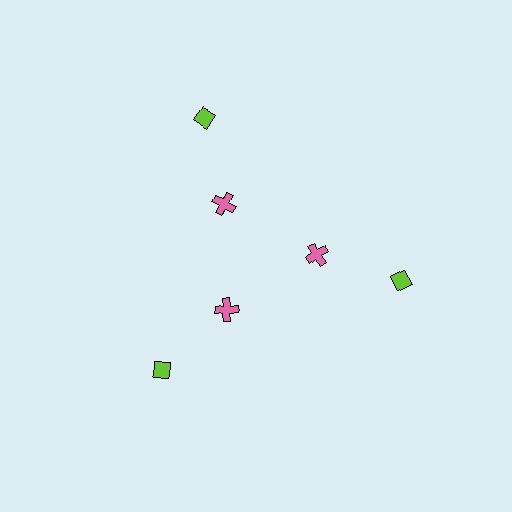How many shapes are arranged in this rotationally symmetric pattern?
There are 6 shapes, arranged in 3 groups of 2.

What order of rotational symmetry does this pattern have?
This pattern has 3-fold rotational symmetry.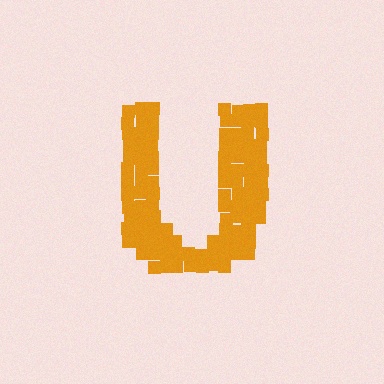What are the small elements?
The small elements are squares.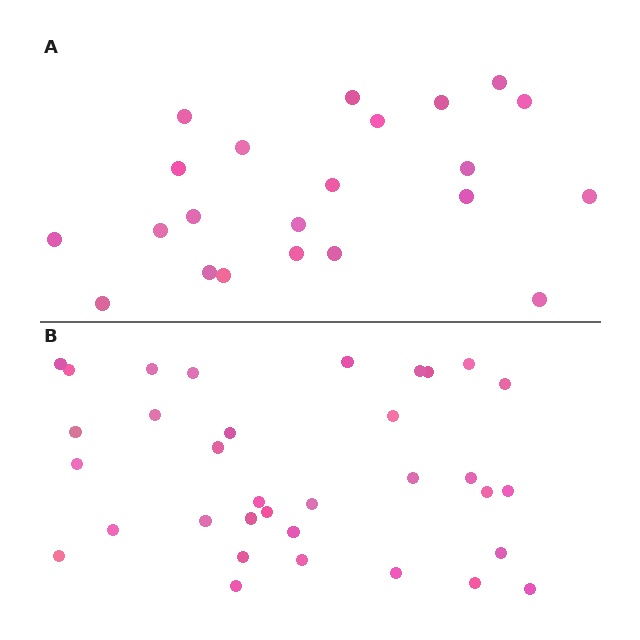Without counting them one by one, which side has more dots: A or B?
Region B (the bottom region) has more dots.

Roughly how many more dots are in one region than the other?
Region B has roughly 12 or so more dots than region A.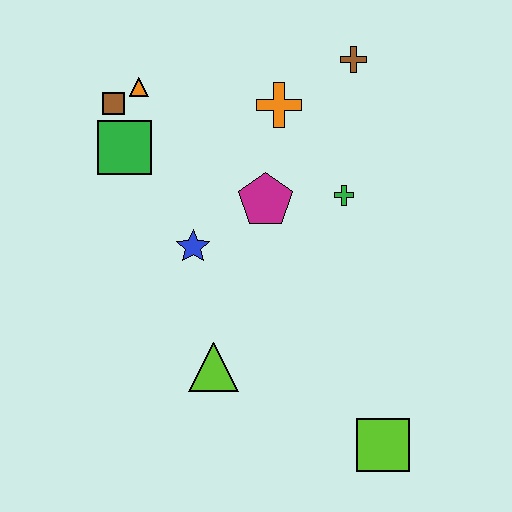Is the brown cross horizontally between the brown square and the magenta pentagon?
No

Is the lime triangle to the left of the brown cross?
Yes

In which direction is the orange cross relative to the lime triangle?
The orange cross is above the lime triangle.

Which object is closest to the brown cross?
The orange cross is closest to the brown cross.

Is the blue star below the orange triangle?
Yes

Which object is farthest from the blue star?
The lime square is farthest from the blue star.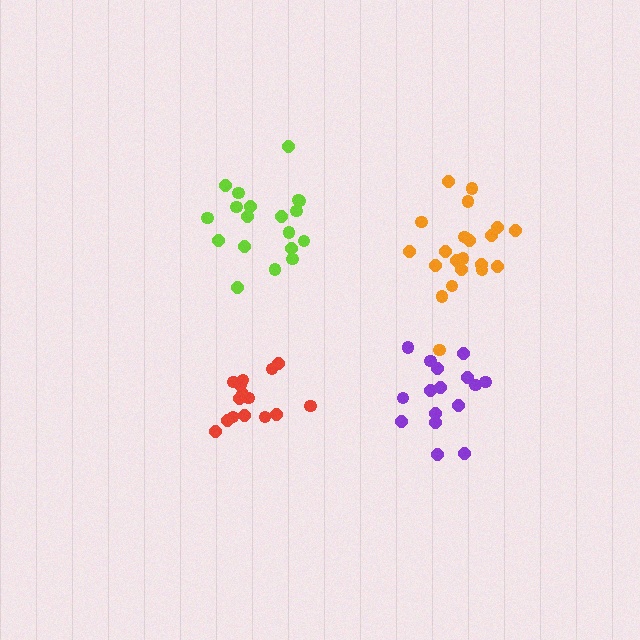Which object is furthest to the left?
The red cluster is leftmost.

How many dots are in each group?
Group 1: 16 dots, Group 2: 21 dots, Group 3: 19 dots, Group 4: 15 dots (71 total).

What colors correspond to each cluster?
The clusters are colored: purple, orange, lime, red.